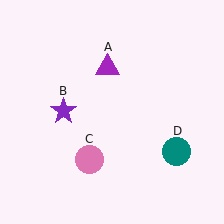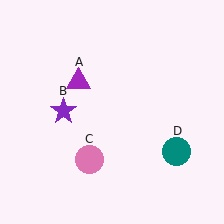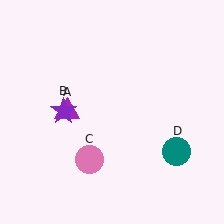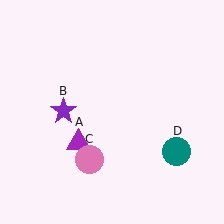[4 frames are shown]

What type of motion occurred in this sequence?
The purple triangle (object A) rotated counterclockwise around the center of the scene.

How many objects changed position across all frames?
1 object changed position: purple triangle (object A).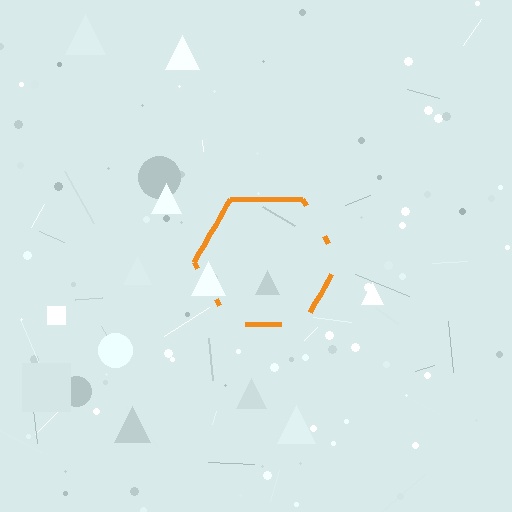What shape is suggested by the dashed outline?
The dashed outline suggests a hexagon.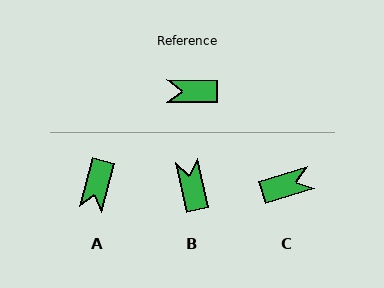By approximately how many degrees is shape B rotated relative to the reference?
Approximately 77 degrees clockwise.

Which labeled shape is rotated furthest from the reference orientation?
C, about 162 degrees away.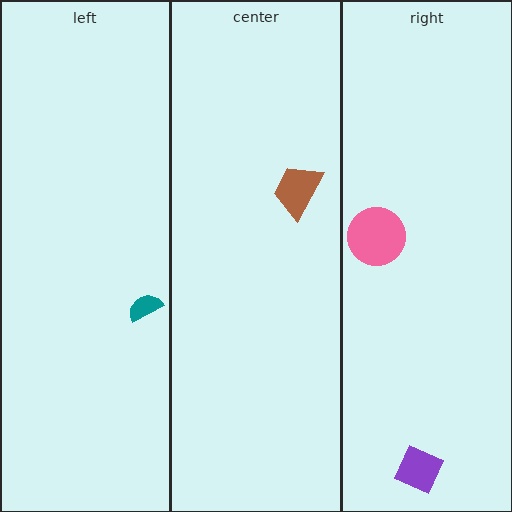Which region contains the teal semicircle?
The left region.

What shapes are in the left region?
The teal semicircle.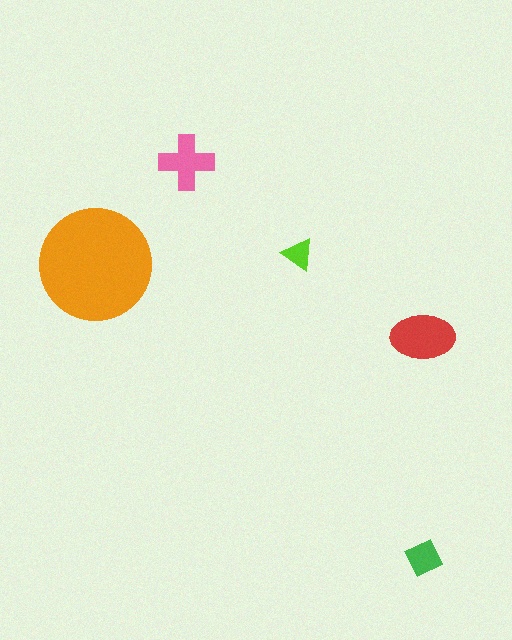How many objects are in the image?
There are 5 objects in the image.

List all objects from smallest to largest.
The lime triangle, the green diamond, the pink cross, the red ellipse, the orange circle.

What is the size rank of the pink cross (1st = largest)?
3rd.